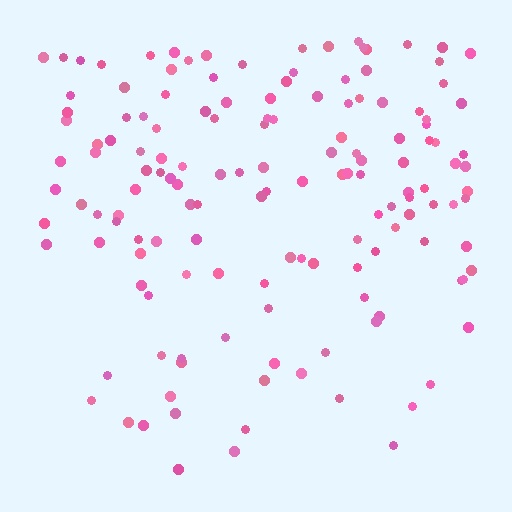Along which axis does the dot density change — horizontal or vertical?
Vertical.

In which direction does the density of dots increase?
From bottom to top, with the top side densest.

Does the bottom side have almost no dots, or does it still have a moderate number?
Still a moderate number, just noticeably fewer than the top.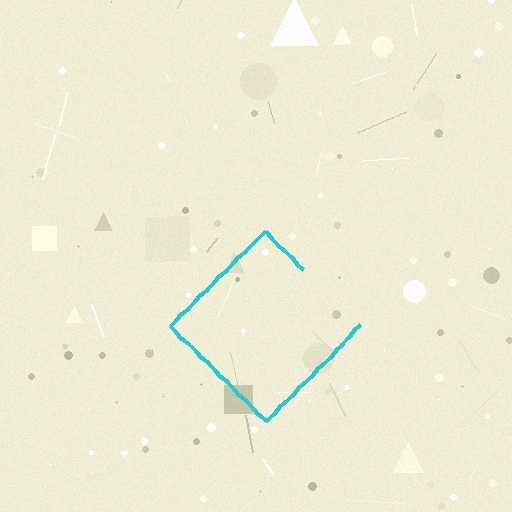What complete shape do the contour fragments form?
The contour fragments form a diamond.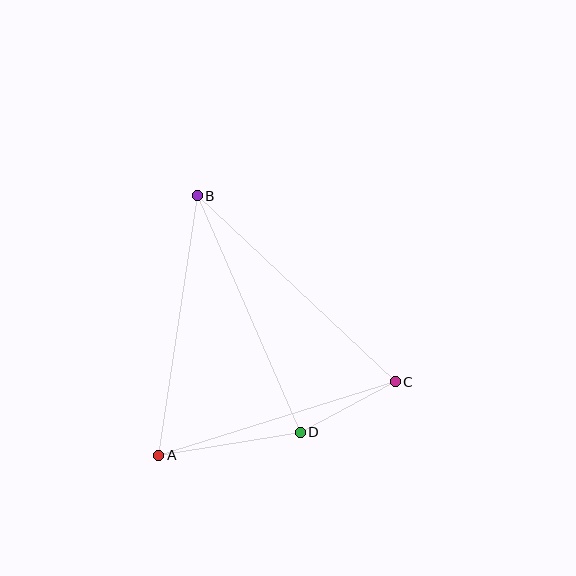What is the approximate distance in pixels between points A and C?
The distance between A and C is approximately 248 pixels.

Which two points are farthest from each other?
Points B and C are farthest from each other.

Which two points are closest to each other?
Points C and D are closest to each other.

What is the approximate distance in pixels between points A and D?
The distance between A and D is approximately 143 pixels.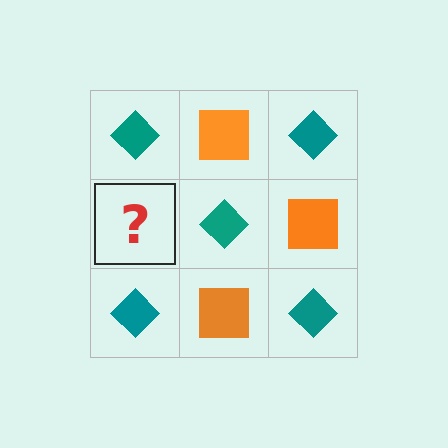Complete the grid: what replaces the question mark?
The question mark should be replaced with an orange square.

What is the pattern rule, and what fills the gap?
The rule is that it alternates teal diamond and orange square in a checkerboard pattern. The gap should be filled with an orange square.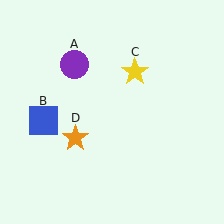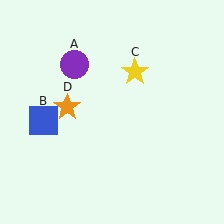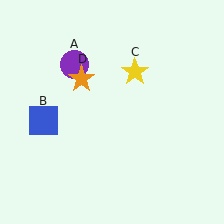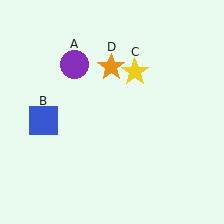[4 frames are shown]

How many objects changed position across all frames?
1 object changed position: orange star (object D).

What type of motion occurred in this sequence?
The orange star (object D) rotated clockwise around the center of the scene.